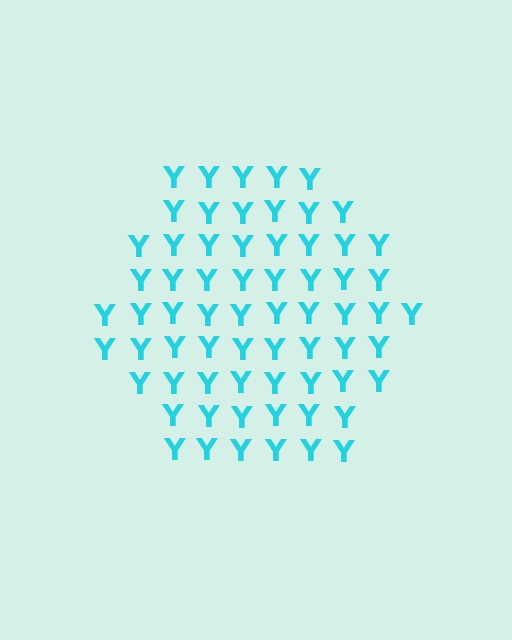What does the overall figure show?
The overall figure shows a hexagon.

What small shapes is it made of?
It is made of small letter Y's.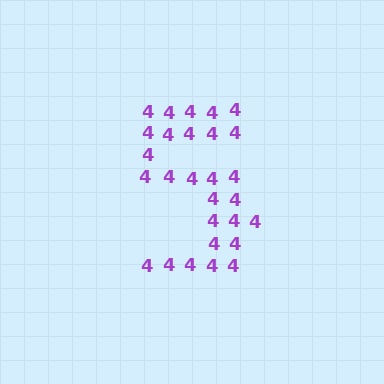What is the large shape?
The large shape is the digit 5.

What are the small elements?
The small elements are digit 4's.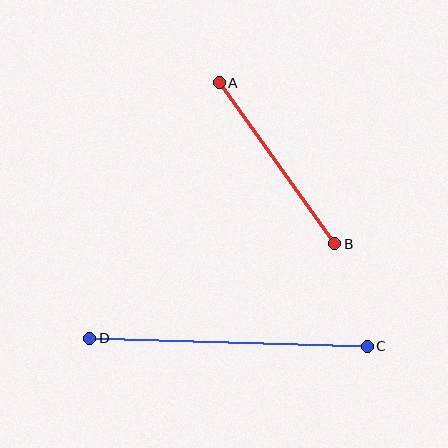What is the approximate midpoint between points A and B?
The midpoint is at approximately (277, 163) pixels.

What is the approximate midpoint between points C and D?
The midpoint is at approximately (228, 342) pixels.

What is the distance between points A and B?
The distance is approximately 198 pixels.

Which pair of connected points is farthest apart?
Points C and D are farthest apart.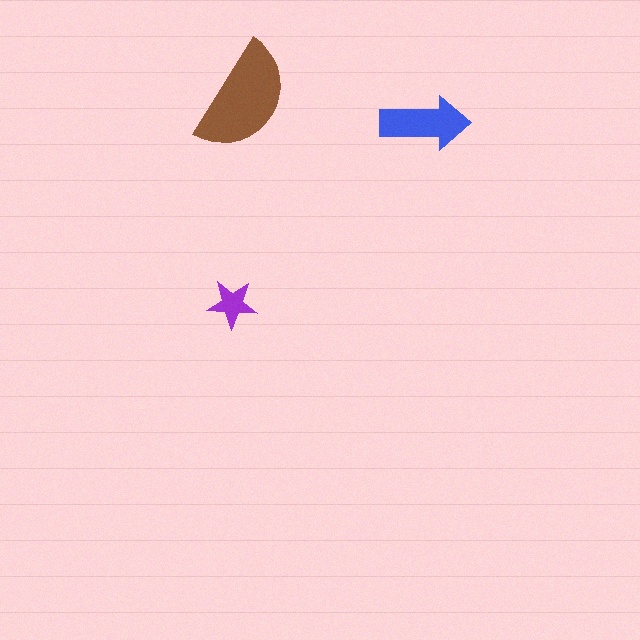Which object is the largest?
The brown semicircle.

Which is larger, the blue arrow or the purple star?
The blue arrow.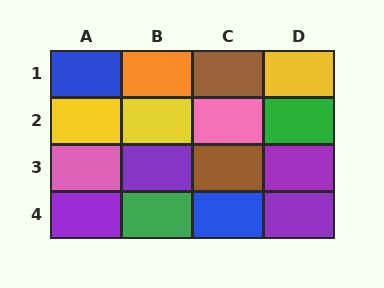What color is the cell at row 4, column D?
Purple.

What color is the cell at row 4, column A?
Purple.